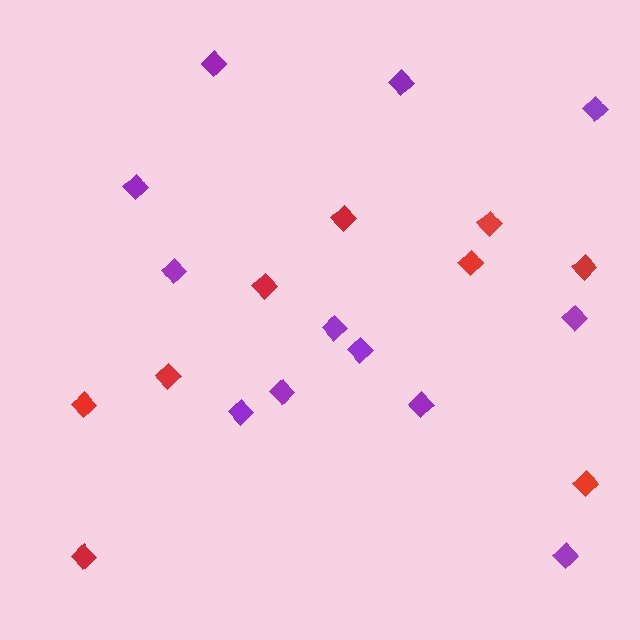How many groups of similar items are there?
There are 2 groups: one group of red diamonds (9) and one group of purple diamonds (12).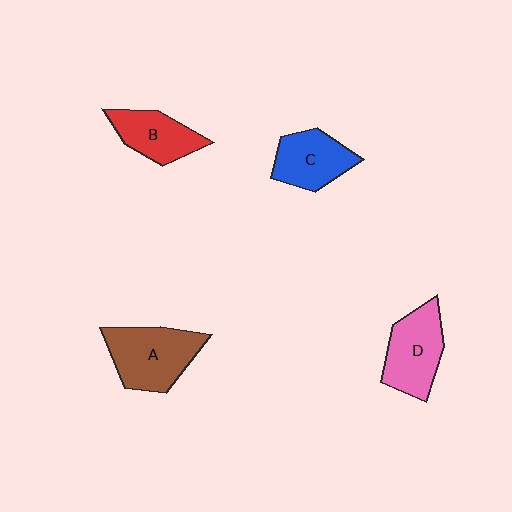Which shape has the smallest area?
Shape B (red).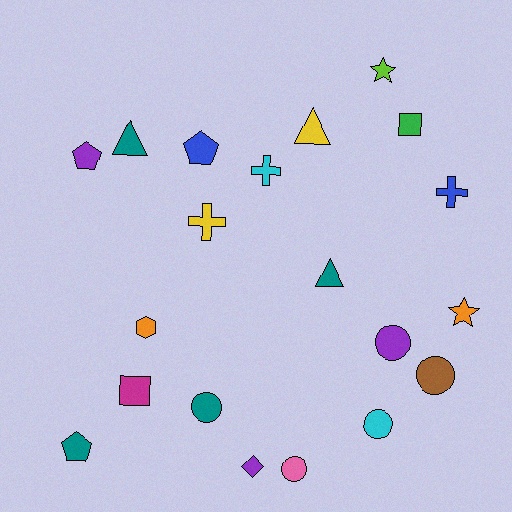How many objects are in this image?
There are 20 objects.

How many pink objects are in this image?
There is 1 pink object.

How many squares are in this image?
There are 2 squares.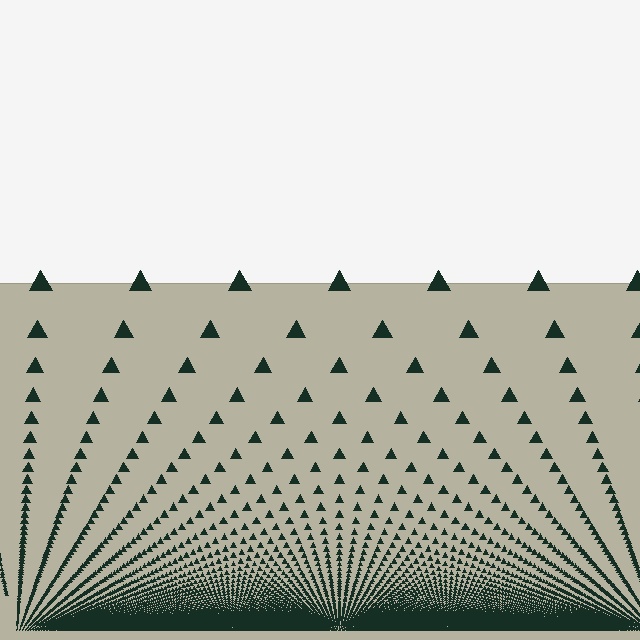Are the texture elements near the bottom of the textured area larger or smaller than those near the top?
Smaller. The gradient is inverted — elements near the bottom are smaller and denser.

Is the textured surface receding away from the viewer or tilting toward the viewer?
The surface appears to tilt toward the viewer. Texture elements get larger and sparser toward the top.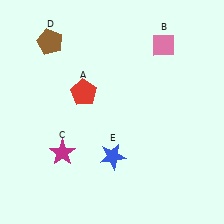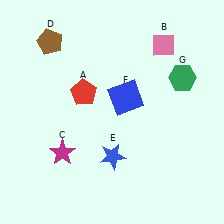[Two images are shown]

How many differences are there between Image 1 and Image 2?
There are 2 differences between the two images.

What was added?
A blue square (F), a green hexagon (G) were added in Image 2.